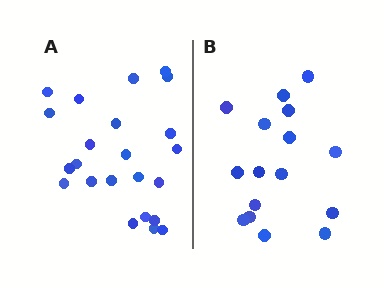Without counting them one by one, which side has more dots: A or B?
Region A (the left region) has more dots.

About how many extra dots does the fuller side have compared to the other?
Region A has roughly 8 or so more dots than region B.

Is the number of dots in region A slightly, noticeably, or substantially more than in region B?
Region A has noticeably more, but not dramatically so. The ratio is roughly 1.4 to 1.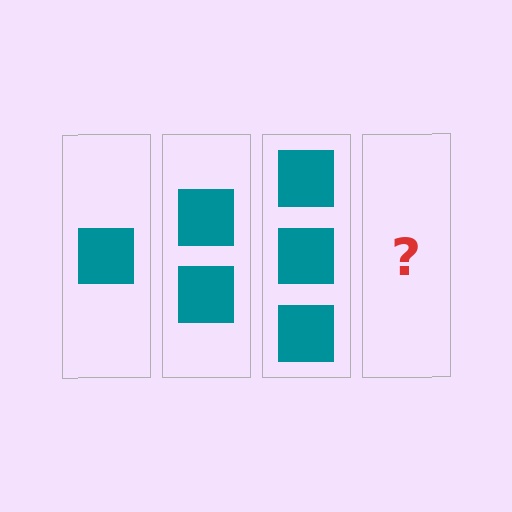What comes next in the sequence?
The next element should be 4 squares.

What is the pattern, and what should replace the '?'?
The pattern is that each step adds one more square. The '?' should be 4 squares.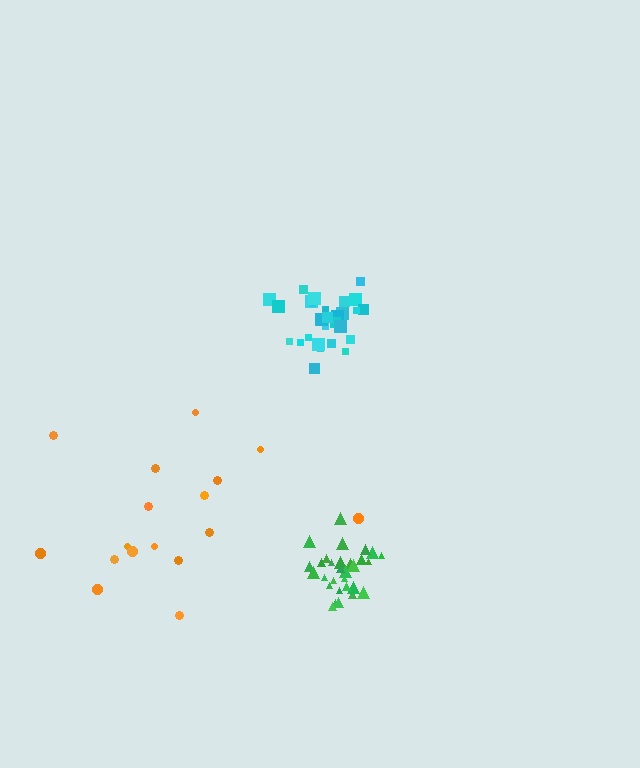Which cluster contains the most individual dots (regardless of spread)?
Green (30).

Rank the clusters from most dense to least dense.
green, cyan, orange.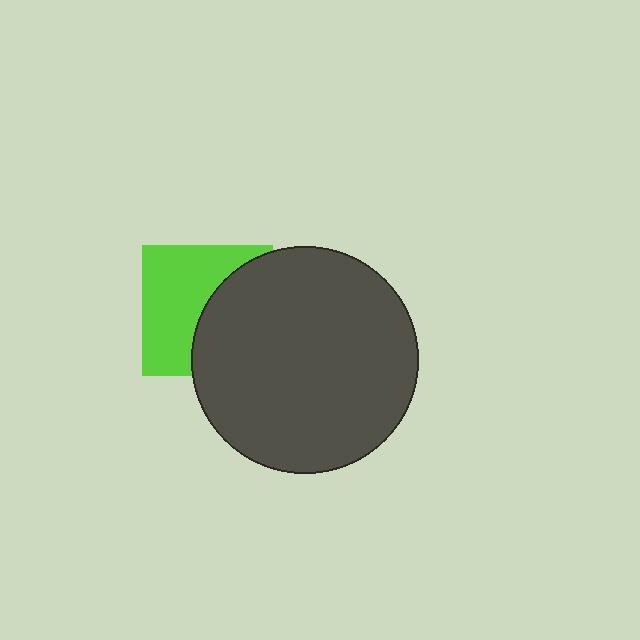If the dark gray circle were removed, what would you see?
You would see the complete lime square.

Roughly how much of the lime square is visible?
About half of it is visible (roughly 54%).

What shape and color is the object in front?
The object in front is a dark gray circle.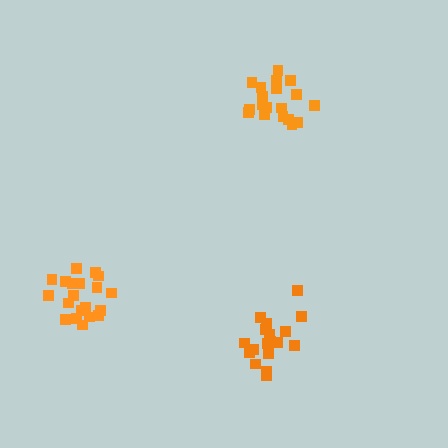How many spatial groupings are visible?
There are 3 spatial groupings.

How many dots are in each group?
Group 1: 19 dots, Group 2: 18 dots, Group 3: 20 dots (57 total).